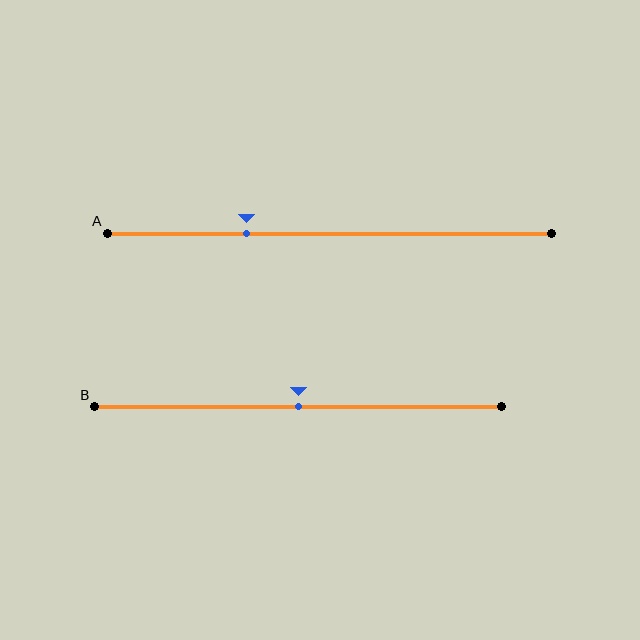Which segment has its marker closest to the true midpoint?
Segment B has its marker closest to the true midpoint.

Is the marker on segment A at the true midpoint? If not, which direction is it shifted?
No, the marker on segment A is shifted to the left by about 19% of the segment length.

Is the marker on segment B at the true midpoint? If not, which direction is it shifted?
Yes, the marker on segment B is at the true midpoint.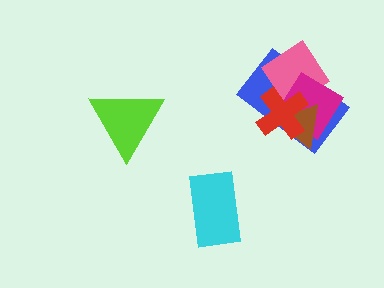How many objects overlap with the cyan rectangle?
0 objects overlap with the cyan rectangle.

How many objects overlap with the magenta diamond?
4 objects overlap with the magenta diamond.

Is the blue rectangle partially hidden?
Yes, it is partially covered by another shape.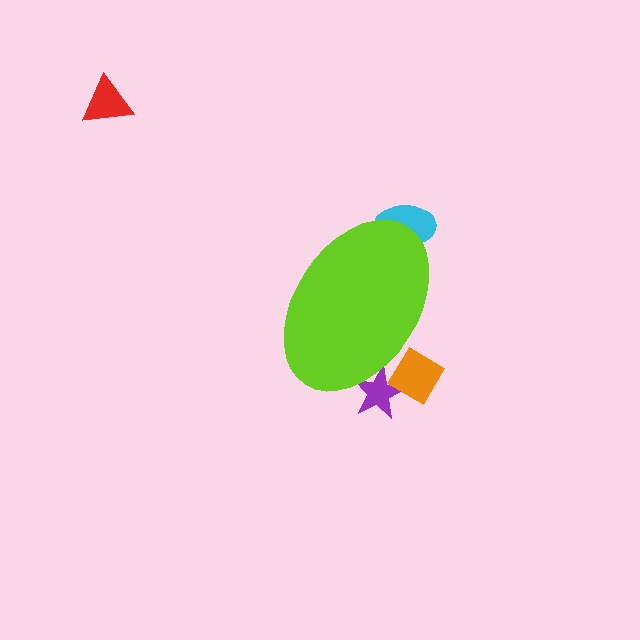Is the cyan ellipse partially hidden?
Yes, the cyan ellipse is partially hidden behind the lime ellipse.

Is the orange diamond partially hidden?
Yes, the orange diamond is partially hidden behind the lime ellipse.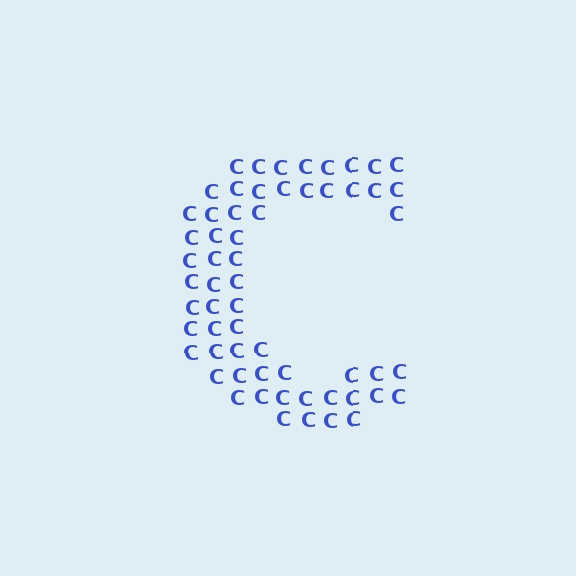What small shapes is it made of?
It is made of small letter C's.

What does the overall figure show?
The overall figure shows the letter C.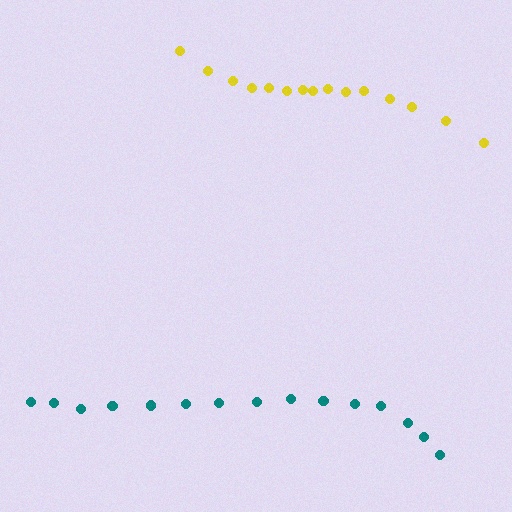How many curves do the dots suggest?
There are 2 distinct paths.